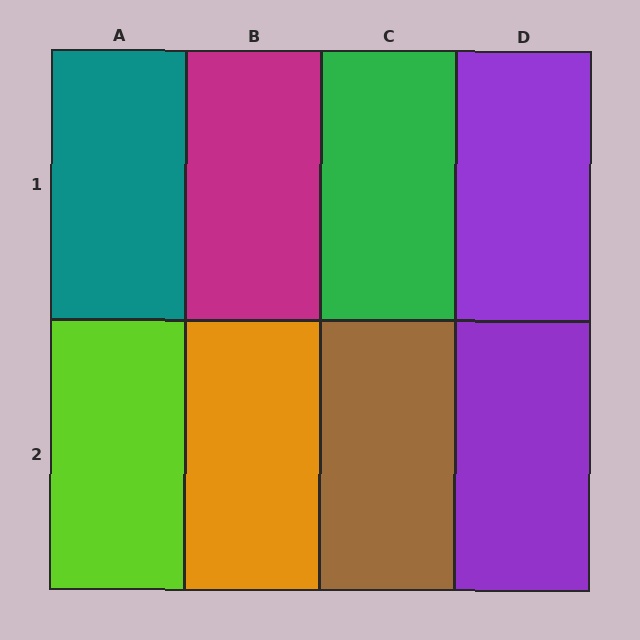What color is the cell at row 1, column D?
Purple.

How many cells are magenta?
1 cell is magenta.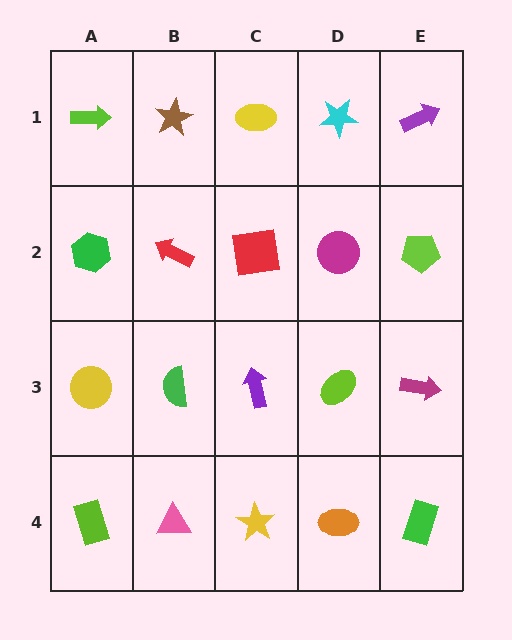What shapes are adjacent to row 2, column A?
A lime arrow (row 1, column A), a yellow circle (row 3, column A), a red arrow (row 2, column B).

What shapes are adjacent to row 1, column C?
A red square (row 2, column C), a brown star (row 1, column B), a cyan star (row 1, column D).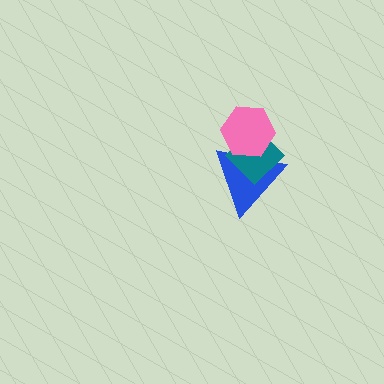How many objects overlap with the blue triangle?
2 objects overlap with the blue triangle.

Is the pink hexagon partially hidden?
No, no other shape covers it.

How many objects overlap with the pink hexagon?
2 objects overlap with the pink hexagon.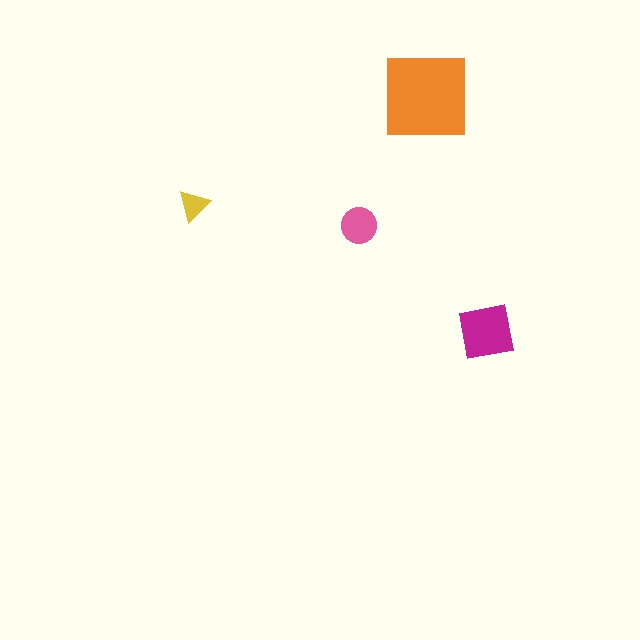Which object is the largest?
The orange square.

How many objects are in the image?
There are 4 objects in the image.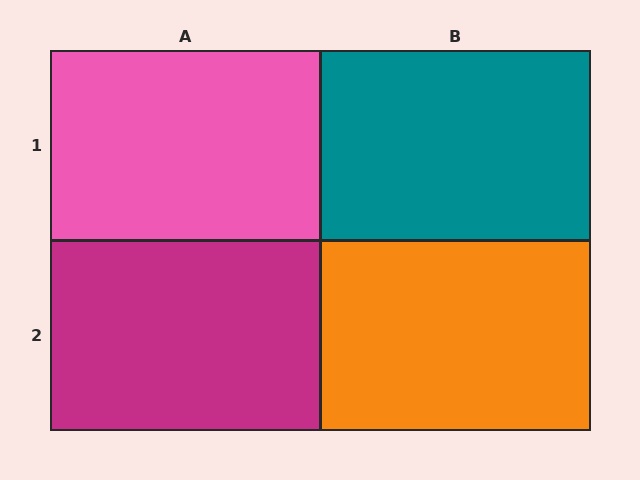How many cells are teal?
1 cell is teal.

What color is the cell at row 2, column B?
Orange.